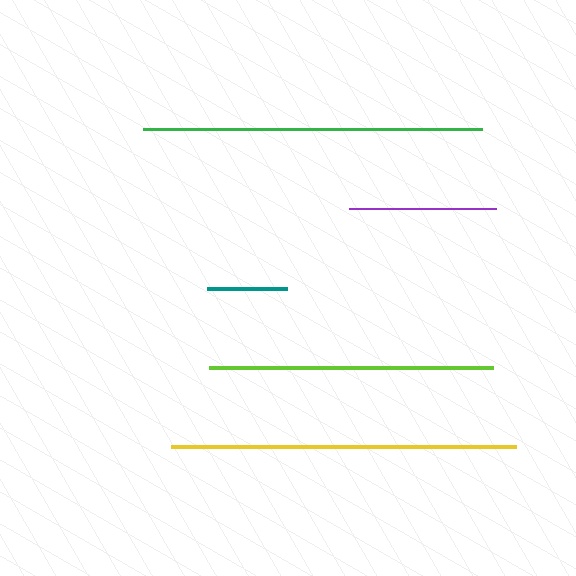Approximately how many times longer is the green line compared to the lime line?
The green line is approximately 1.2 times the length of the lime line.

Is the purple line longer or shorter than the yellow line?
The yellow line is longer than the purple line.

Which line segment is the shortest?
The teal line is the shortest at approximately 80 pixels.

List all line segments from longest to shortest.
From longest to shortest: yellow, green, lime, purple, teal.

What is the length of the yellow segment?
The yellow segment is approximately 345 pixels long.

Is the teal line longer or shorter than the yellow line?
The yellow line is longer than the teal line.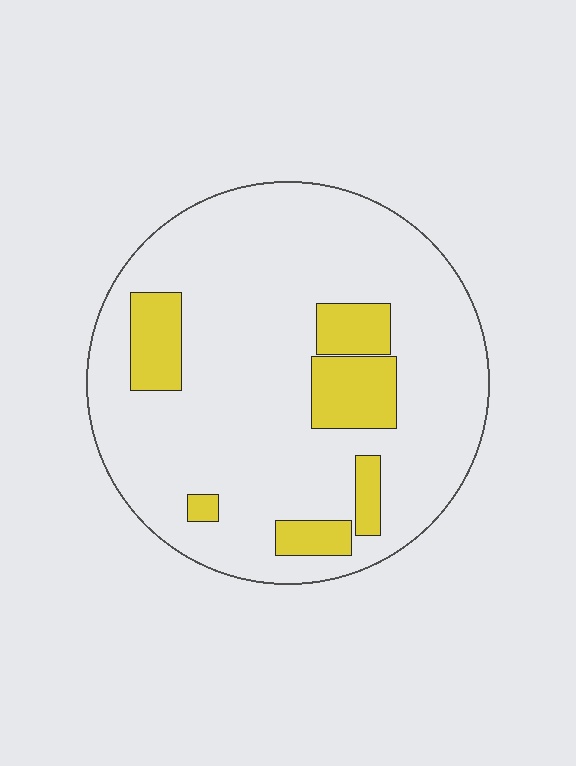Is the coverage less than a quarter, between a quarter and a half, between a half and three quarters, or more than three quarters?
Less than a quarter.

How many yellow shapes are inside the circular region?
6.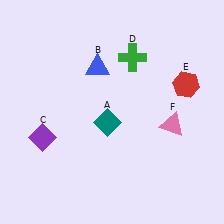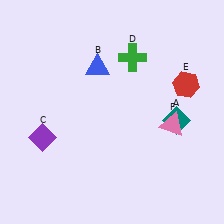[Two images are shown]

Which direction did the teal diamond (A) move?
The teal diamond (A) moved right.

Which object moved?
The teal diamond (A) moved right.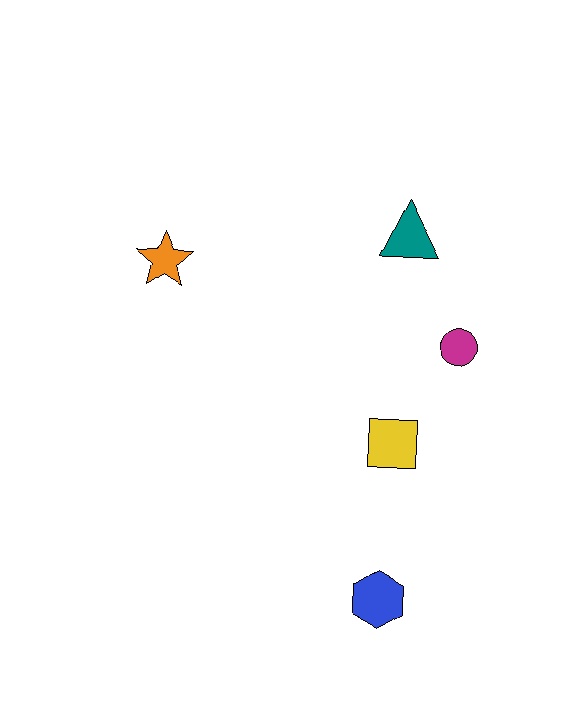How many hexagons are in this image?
There is 1 hexagon.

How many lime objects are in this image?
There are no lime objects.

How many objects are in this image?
There are 5 objects.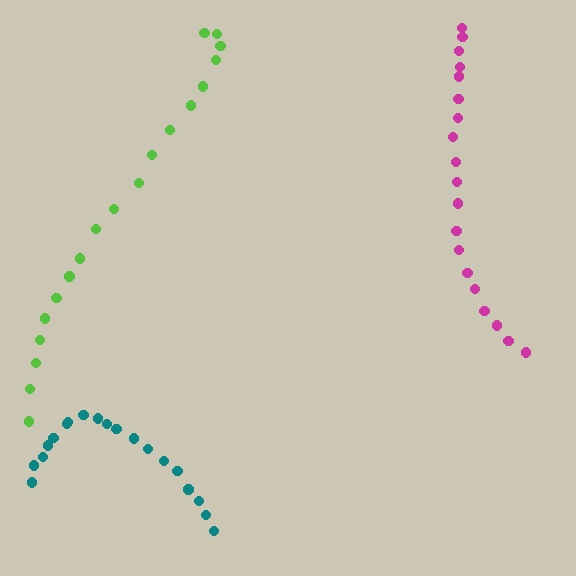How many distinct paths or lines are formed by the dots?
There are 3 distinct paths.